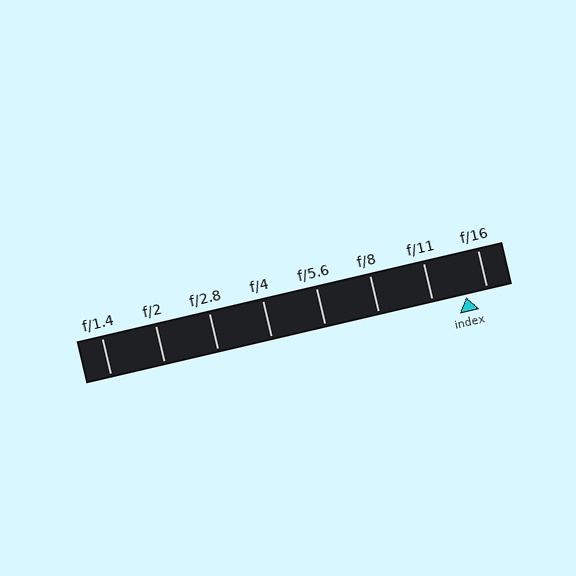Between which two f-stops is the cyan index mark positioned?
The index mark is between f/11 and f/16.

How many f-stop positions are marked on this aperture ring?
There are 8 f-stop positions marked.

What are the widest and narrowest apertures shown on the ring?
The widest aperture shown is f/1.4 and the narrowest is f/16.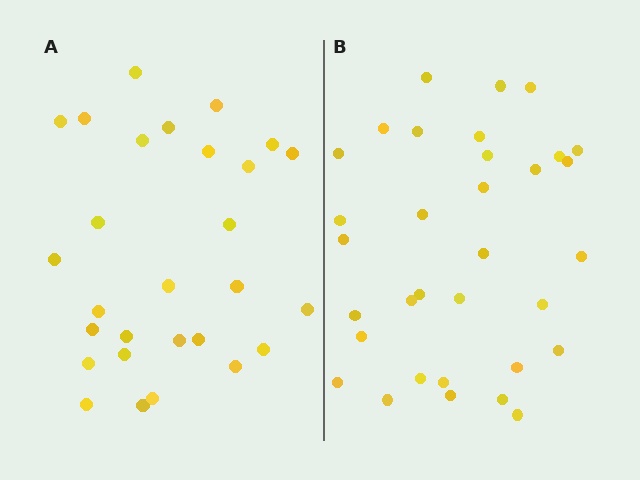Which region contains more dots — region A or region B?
Region B (the right region) has more dots.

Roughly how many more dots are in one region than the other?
Region B has about 5 more dots than region A.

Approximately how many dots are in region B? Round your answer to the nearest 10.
About 30 dots. (The exact count is 33, which rounds to 30.)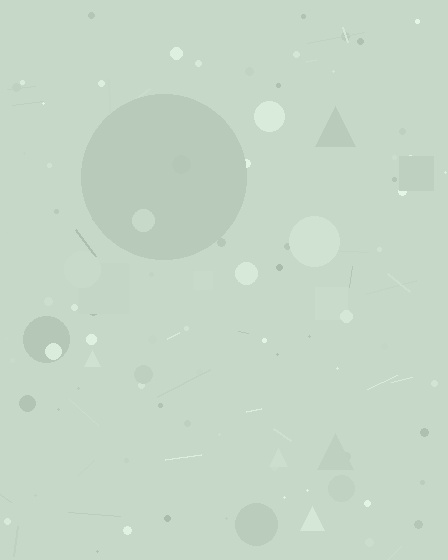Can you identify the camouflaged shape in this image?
The camouflaged shape is a circle.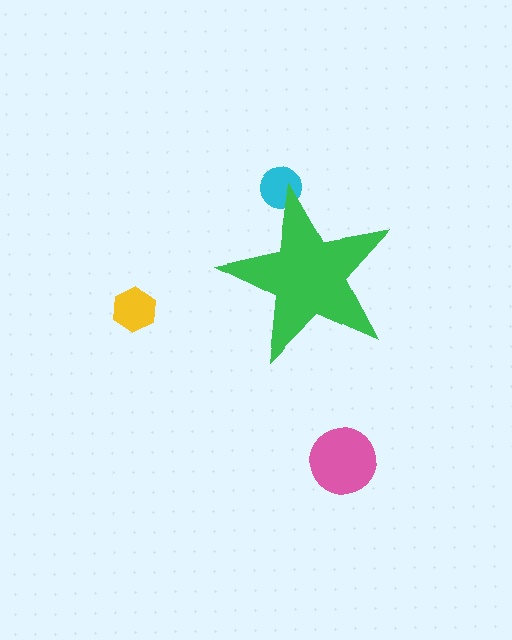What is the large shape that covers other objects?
A green star.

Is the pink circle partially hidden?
No, the pink circle is fully visible.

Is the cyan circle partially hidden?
Yes, the cyan circle is partially hidden behind the green star.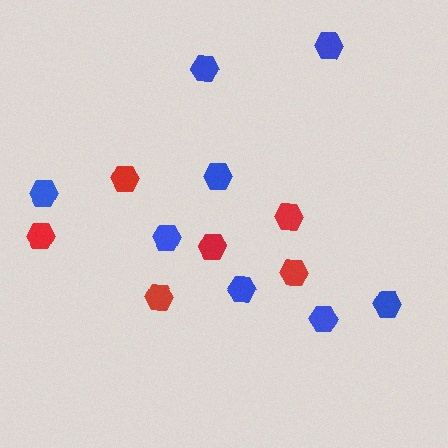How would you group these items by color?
There are 2 groups: one group of blue hexagons (8) and one group of red hexagons (6).